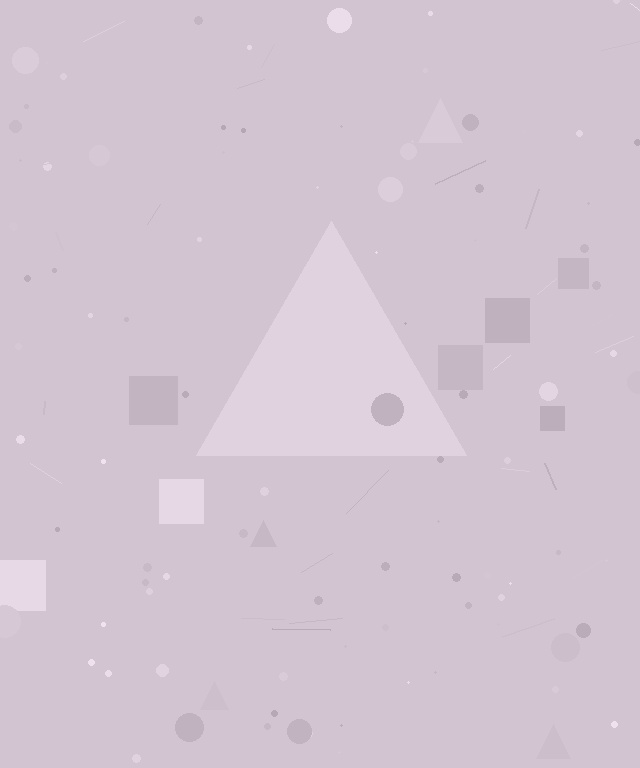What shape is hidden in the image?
A triangle is hidden in the image.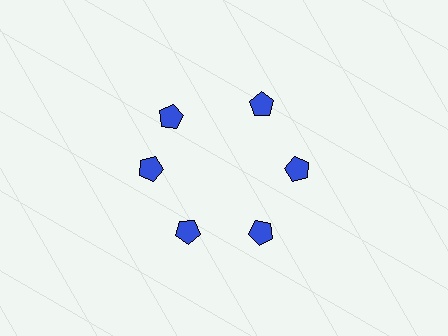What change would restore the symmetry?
The symmetry would be restored by rotating it back into even spacing with its neighbors so that all 6 pentagons sit at equal angles and equal distance from the center.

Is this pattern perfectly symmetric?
No. The 6 blue pentagons are arranged in a ring, but one element near the 11 o'clock position is rotated out of alignment along the ring, breaking the 6-fold rotational symmetry.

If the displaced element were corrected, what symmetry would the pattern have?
It would have 6-fold rotational symmetry — the pattern would map onto itself every 60 degrees.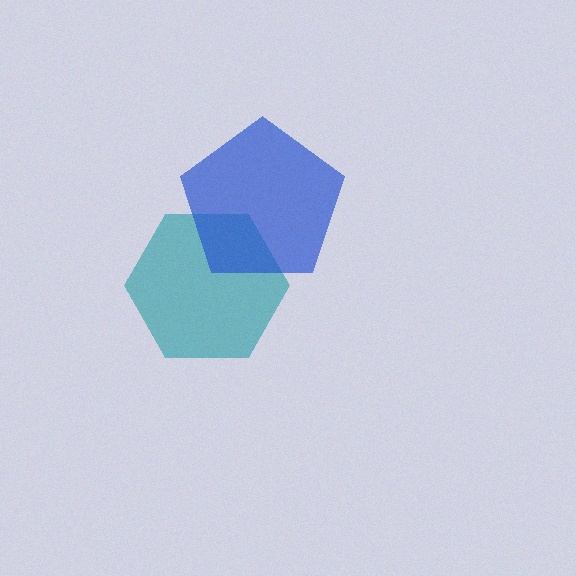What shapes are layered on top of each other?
The layered shapes are: a teal hexagon, a blue pentagon.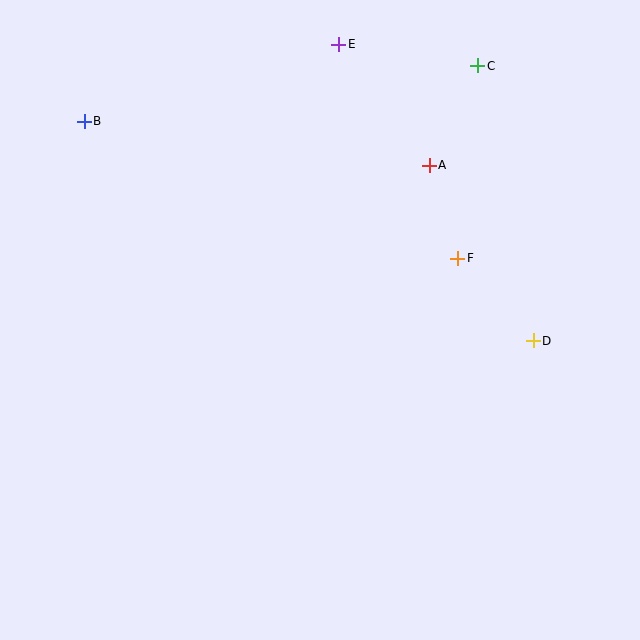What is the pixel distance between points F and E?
The distance between F and E is 245 pixels.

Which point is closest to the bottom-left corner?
Point B is closest to the bottom-left corner.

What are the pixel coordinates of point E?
Point E is at (339, 44).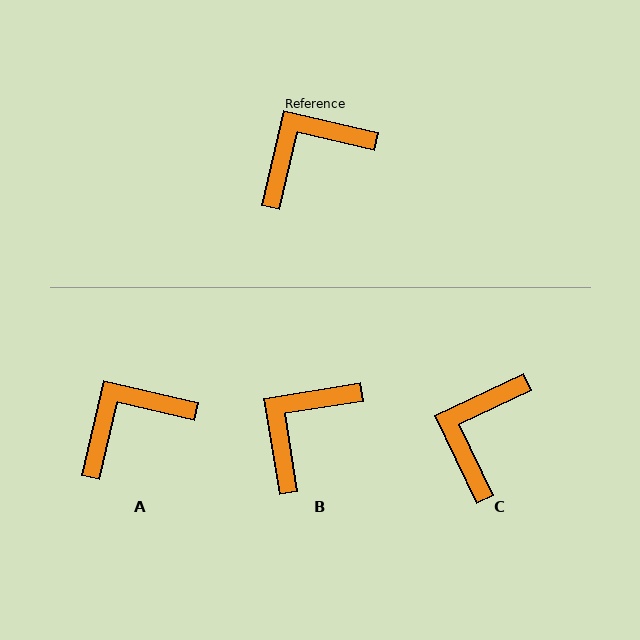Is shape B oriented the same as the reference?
No, it is off by about 22 degrees.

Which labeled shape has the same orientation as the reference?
A.